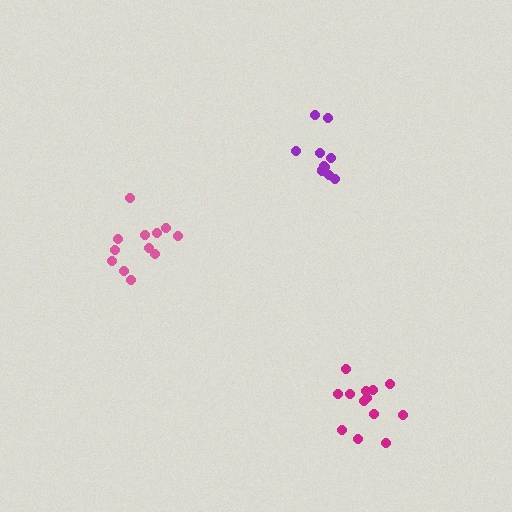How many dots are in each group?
Group 1: 10 dots, Group 2: 12 dots, Group 3: 13 dots (35 total).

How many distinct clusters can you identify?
There are 3 distinct clusters.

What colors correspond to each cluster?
The clusters are colored: purple, pink, magenta.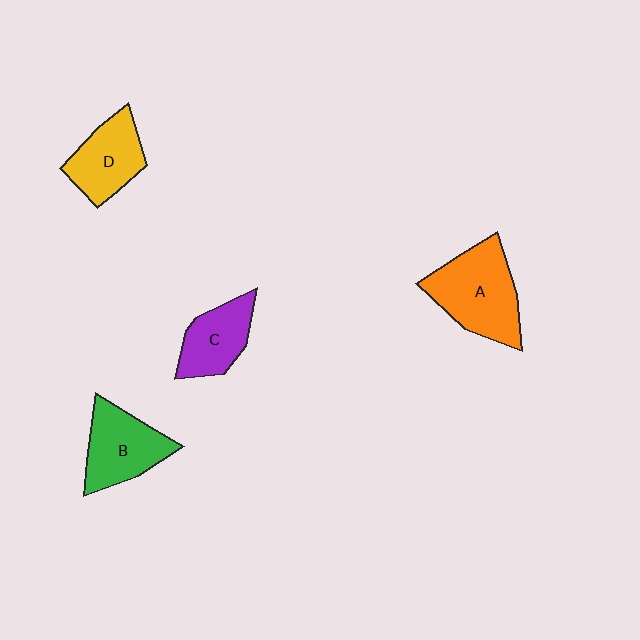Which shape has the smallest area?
Shape C (purple).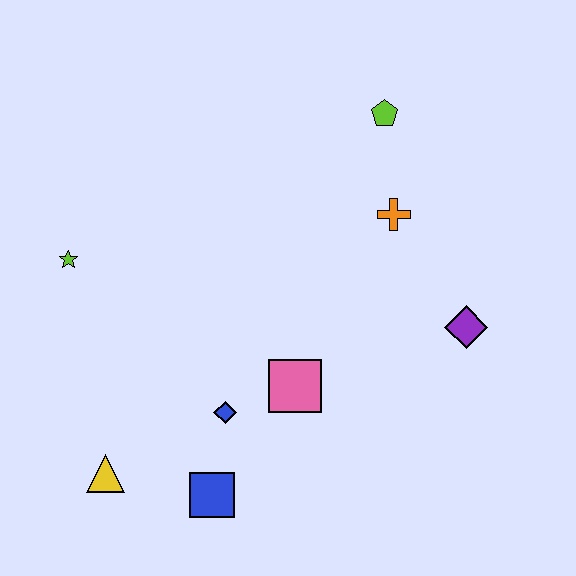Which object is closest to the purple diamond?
The orange cross is closest to the purple diamond.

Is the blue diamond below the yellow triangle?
No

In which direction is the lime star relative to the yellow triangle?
The lime star is above the yellow triangle.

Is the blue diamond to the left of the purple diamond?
Yes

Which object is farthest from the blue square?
The lime pentagon is farthest from the blue square.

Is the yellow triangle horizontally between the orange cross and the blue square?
No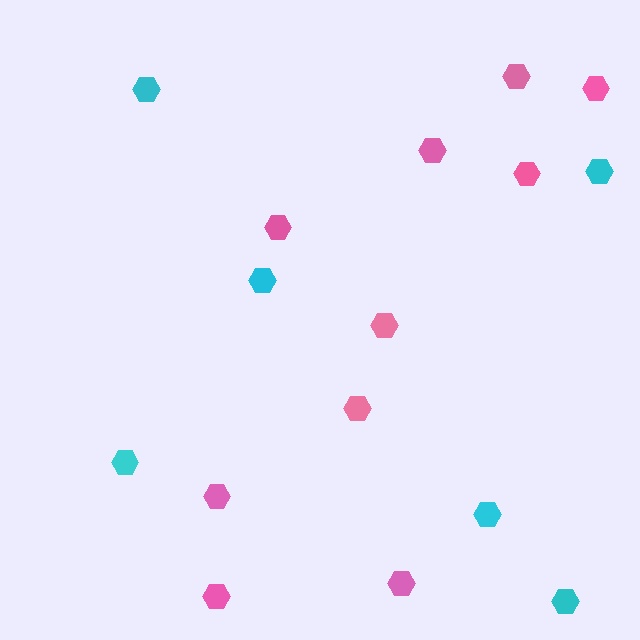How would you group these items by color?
There are 2 groups: one group of pink hexagons (10) and one group of cyan hexagons (6).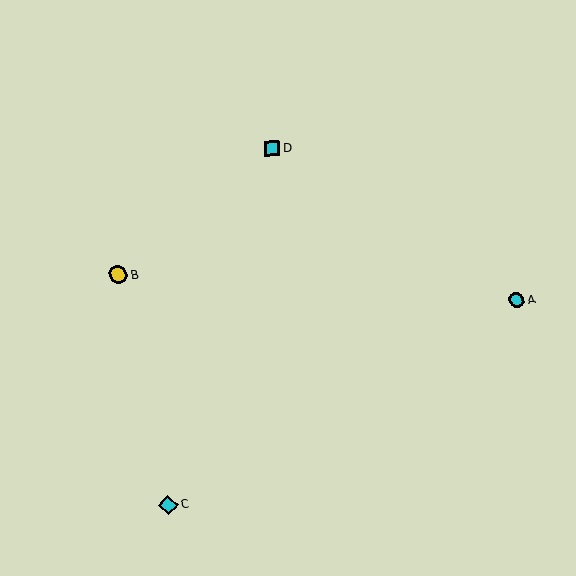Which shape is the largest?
The cyan diamond (labeled C) is the largest.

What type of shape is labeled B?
Shape B is a yellow circle.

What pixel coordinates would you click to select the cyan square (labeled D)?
Click at (272, 149) to select the cyan square D.